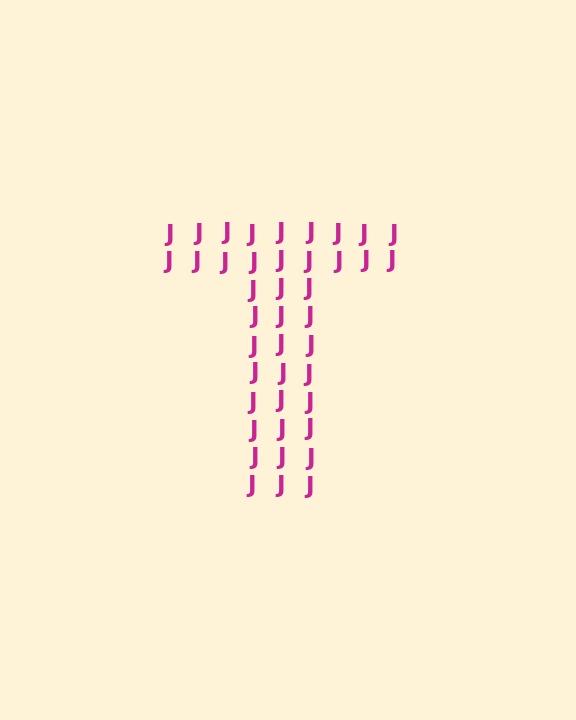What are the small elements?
The small elements are letter J's.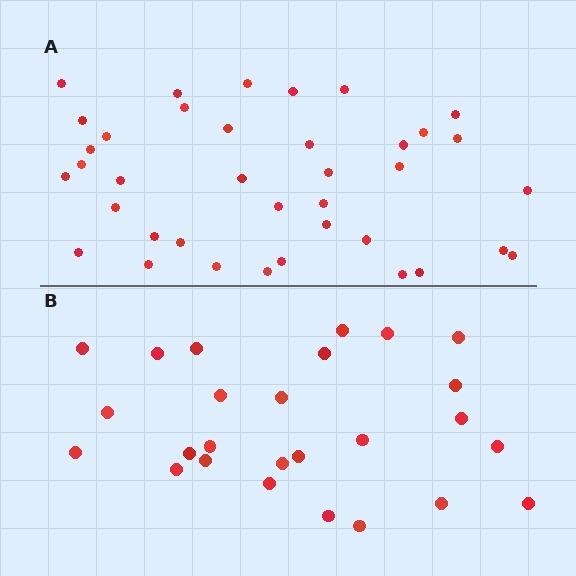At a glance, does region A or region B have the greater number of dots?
Region A (the top region) has more dots.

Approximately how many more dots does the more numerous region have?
Region A has roughly 12 or so more dots than region B.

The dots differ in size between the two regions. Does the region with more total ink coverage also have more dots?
No. Region B has more total ink coverage because its dots are larger, but region A actually contains more individual dots. Total area can be misleading — the number of items is what matters here.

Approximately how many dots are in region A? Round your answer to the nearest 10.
About 40 dots. (The exact count is 38, which rounds to 40.)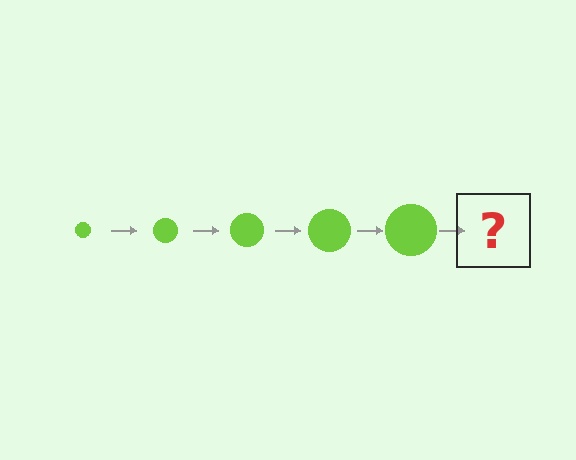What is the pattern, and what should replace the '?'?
The pattern is that the circle gets progressively larger each step. The '?' should be a lime circle, larger than the previous one.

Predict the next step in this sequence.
The next step is a lime circle, larger than the previous one.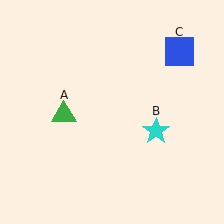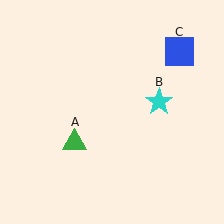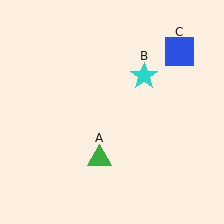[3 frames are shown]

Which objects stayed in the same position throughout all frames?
Blue square (object C) remained stationary.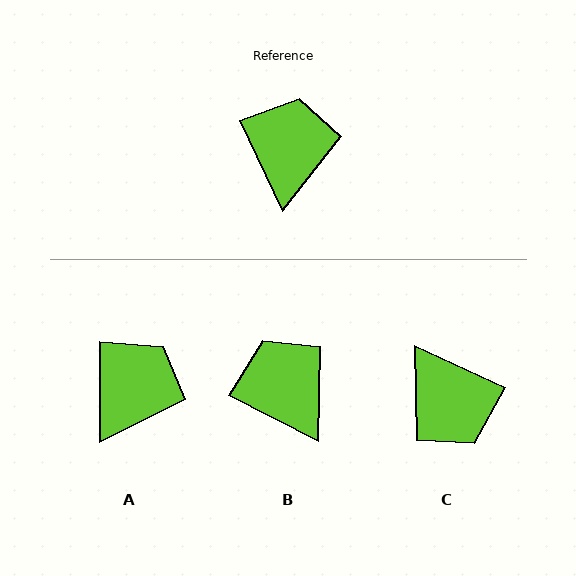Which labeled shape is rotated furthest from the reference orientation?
C, about 140 degrees away.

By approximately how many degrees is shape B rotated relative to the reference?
Approximately 37 degrees counter-clockwise.